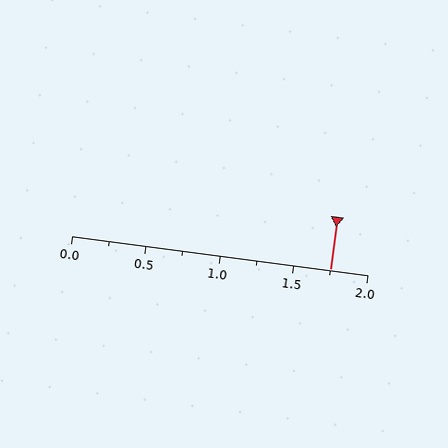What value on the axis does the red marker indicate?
The marker indicates approximately 1.75.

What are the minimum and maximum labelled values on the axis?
The axis runs from 0.0 to 2.0.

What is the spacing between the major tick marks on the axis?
The major ticks are spaced 0.5 apart.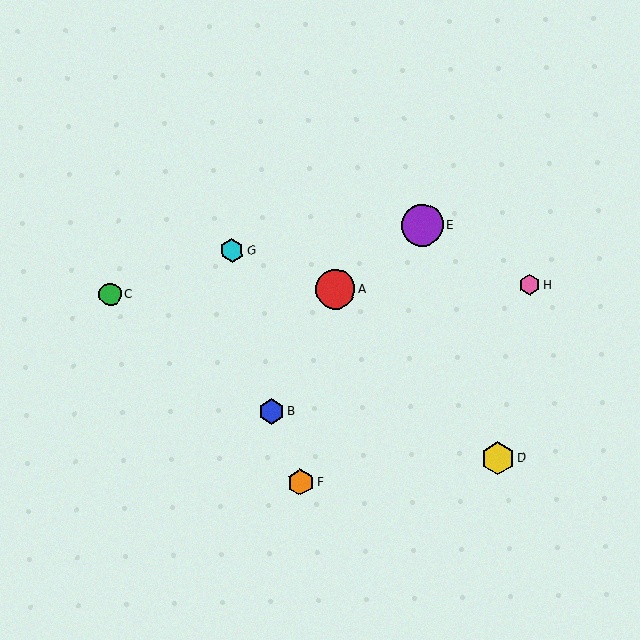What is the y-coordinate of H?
Object H is at y≈285.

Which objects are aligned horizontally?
Objects A, C, H are aligned horizontally.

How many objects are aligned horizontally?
3 objects (A, C, H) are aligned horizontally.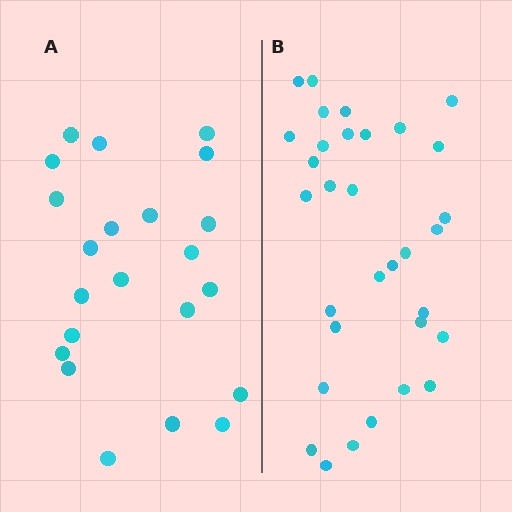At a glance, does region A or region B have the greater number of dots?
Region B (the right region) has more dots.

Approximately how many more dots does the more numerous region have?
Region B has roughly 10 or so more dots than region A.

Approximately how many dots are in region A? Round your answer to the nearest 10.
About 20 dots. (The exact count is 22, which rounds to 20.)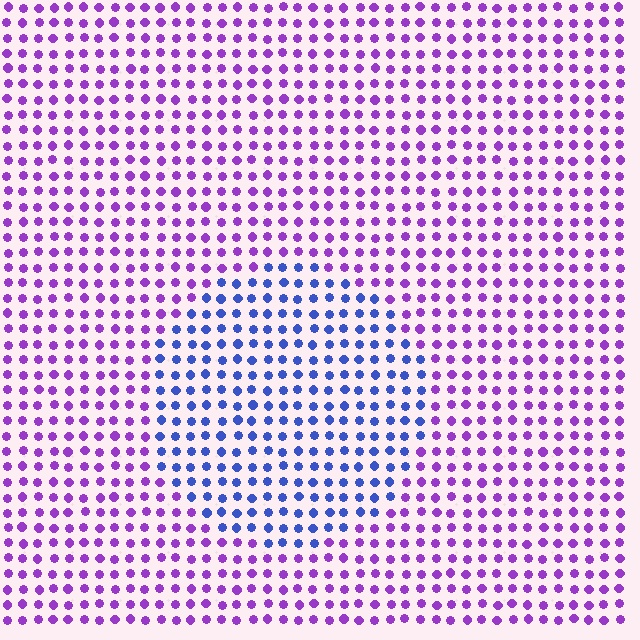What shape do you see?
I see a circle.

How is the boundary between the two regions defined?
The boundary is defined purely by a slight shift in hue (about 51 degrees). Spacing, size, and orientation are identical on both sides.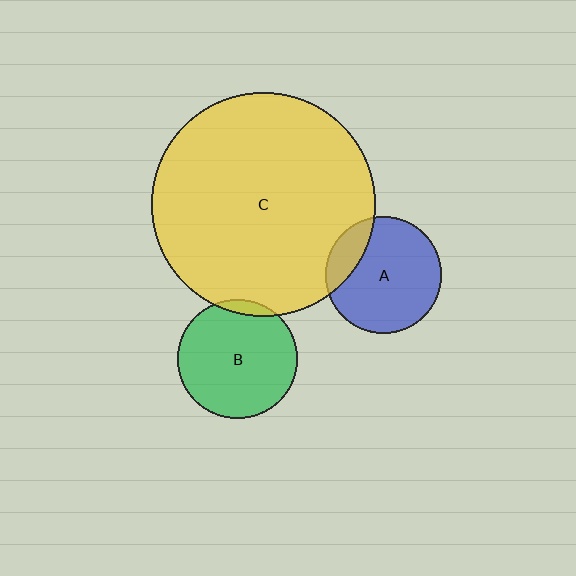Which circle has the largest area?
Circle C (yellow).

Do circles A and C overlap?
Yes.